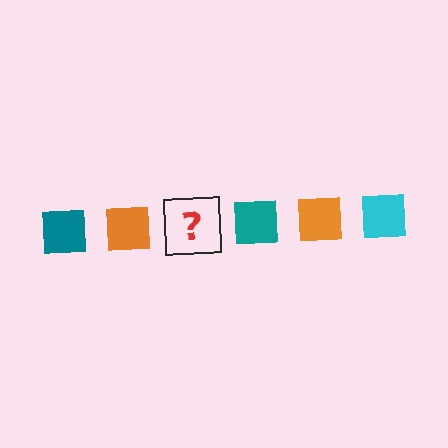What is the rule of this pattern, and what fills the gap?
The rule is that the pattern cycles through teal, orange, cyan squares. The gap should be filled with a cyan square.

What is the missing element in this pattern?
The missing element is a cyan square.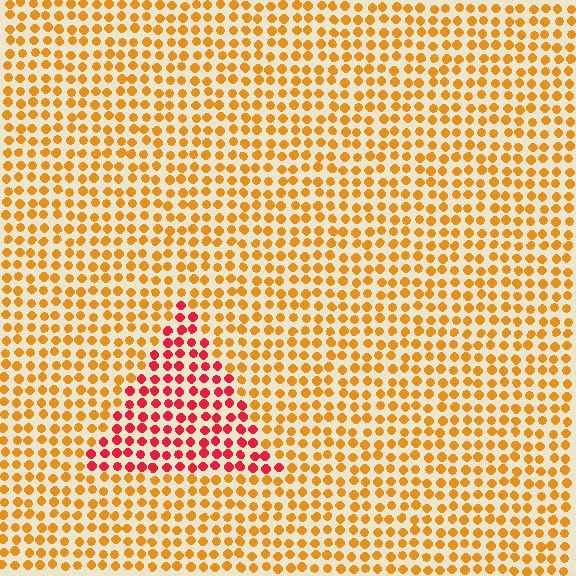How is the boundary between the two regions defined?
The boundary is defined purely by a slight shift in hue (about 44 degrees). Spacing, size, and orientation are identical on both sides.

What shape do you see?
I see a triangle.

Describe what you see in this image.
The image is filled with small orange elements in a uniform arrangement. A triangle-shaped region is visible where the elements are tinted to a slightly different hue, forming a subtle color boundary.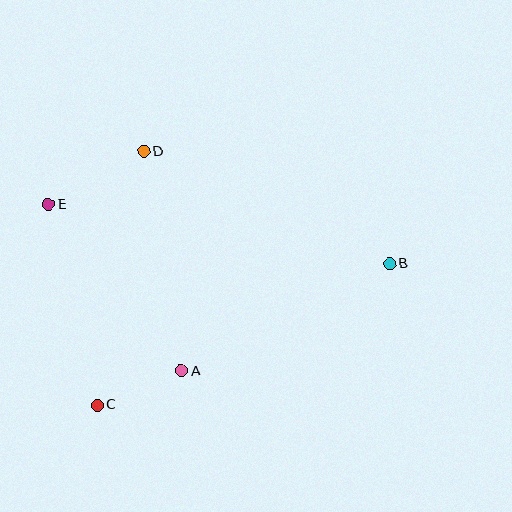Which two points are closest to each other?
Points A and C are closest to each other.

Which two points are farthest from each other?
Points B and E are farthest from each other.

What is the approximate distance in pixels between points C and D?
The distance between C and D is approximately 258 pixels.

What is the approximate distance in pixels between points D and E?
The distance between D and E is approximately 109 pixels.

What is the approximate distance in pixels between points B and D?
The distance between B and D is approximately 270 pixels.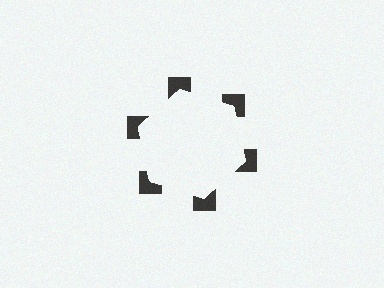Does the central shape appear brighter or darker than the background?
It typically appears slightly brighter than the background, even though no actual brightness change is drawn.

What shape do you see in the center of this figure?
An illusory hexagon — its edges are inferred from the aligned wedge cuts in the notched squares, not physically drawn.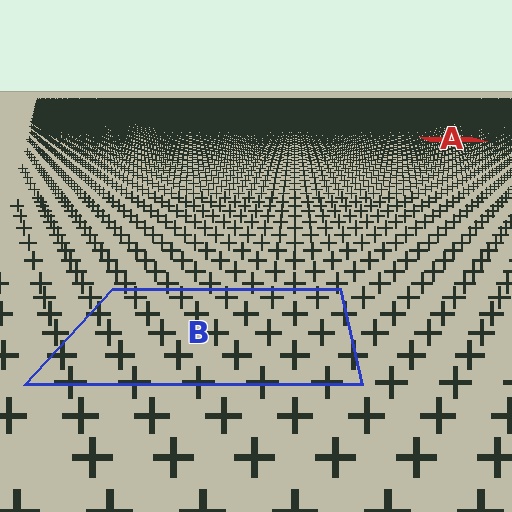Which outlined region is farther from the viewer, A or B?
Region A is farther from the viewer — the texture elements inside it appear smaller and more densely packed.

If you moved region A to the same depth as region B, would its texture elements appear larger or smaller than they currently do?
They would appear larger. At a closer depth, the same texture elements are projected at a bigger on-screen size.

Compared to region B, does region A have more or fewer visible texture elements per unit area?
Region A has more texture elements per unit area — they are packed more densely because it is farther away.